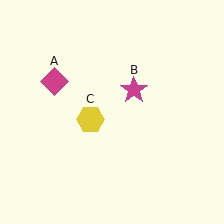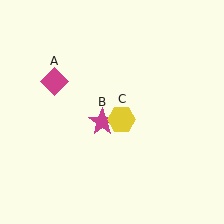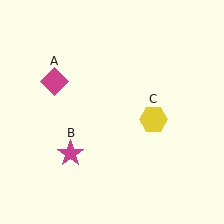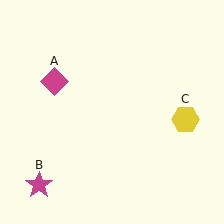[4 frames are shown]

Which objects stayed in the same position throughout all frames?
Magenta diamond (object A) remained stationary.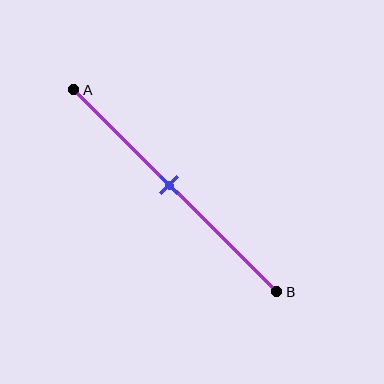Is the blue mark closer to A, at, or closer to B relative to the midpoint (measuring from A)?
The blue mark is approximately at the midpoint of segment AB.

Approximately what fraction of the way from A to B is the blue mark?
The blue mark is approximately 45% of the way from A to B.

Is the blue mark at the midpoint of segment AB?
Yes, the mark is approximately at the midpoint.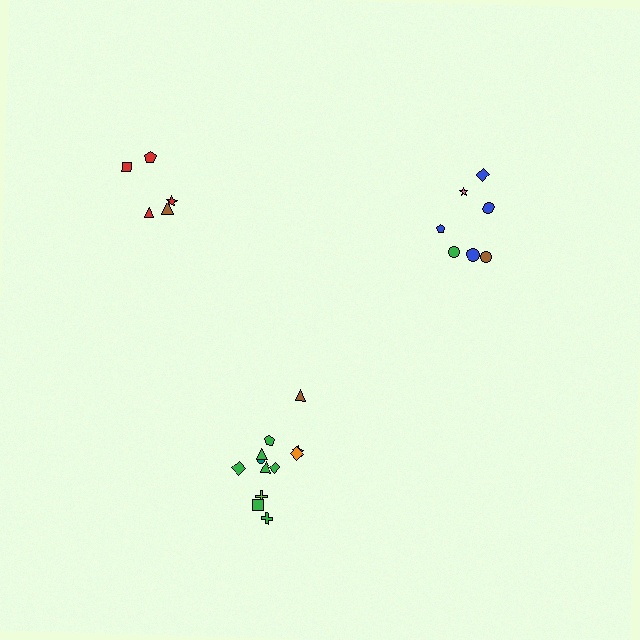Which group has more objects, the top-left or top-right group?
The top-right group.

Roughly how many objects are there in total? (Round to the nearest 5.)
Roughly 25 objects in total.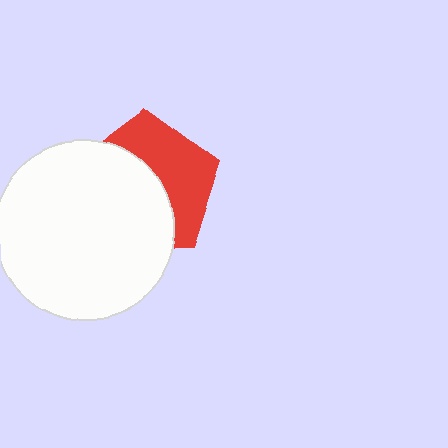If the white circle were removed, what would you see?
You would see the complete red pentagon.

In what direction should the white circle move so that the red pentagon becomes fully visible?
The white circle should move toward the lower-left. That is the shortest direction to clear the overlap and leave the red pentagon fully visible.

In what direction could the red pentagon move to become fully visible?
The red pentagon could move toward the upper-right. That would shift it out from behind the white circle entirely.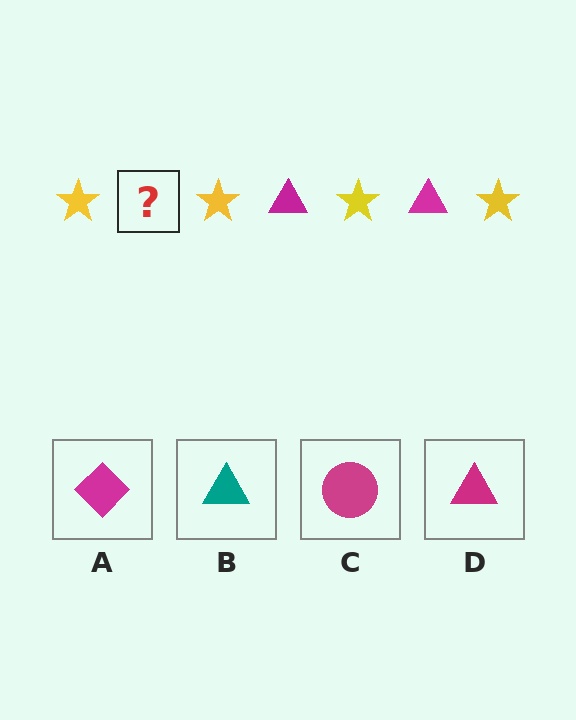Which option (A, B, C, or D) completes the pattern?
D.